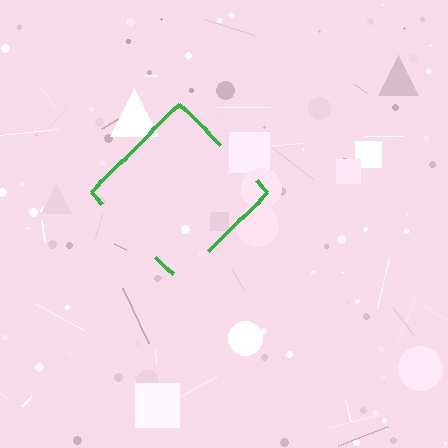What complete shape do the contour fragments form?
The contour fragments form a diamond.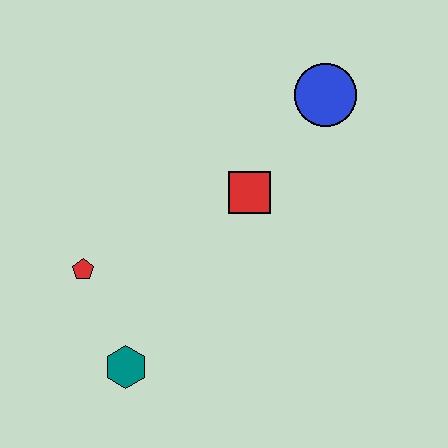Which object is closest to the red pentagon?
The teal hexagon is closest to the red pentagon.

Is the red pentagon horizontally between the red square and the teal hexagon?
No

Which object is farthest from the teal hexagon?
The blue circle is farthest from the teal hexagon.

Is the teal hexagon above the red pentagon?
No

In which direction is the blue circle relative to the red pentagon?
The blue circle is to the right of the red pentagon.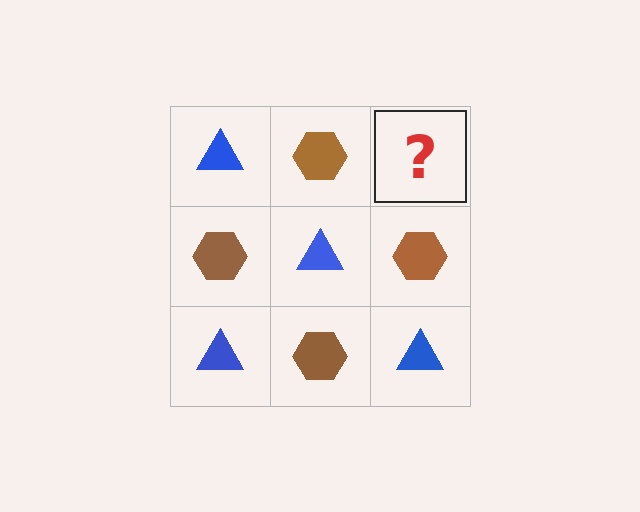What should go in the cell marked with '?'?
The missing cell should contain a blue triangle.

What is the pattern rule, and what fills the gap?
The rule is that it alternates blue triangle and brown hexagon in a checkerboard pattern. The gap should be filled with a blue triangle.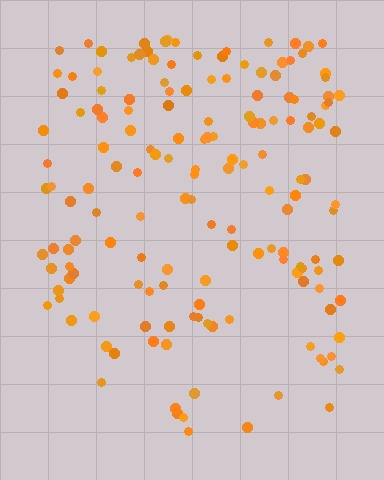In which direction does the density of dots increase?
From bottom to top, with the top side densest.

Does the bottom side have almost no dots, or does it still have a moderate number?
Still a moderate number, just noticeably fewer than the top.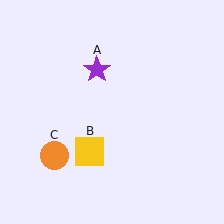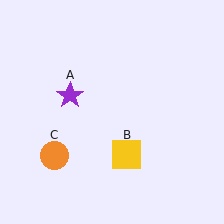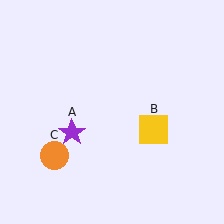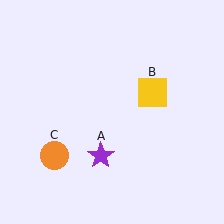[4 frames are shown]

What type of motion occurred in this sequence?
The purple star (object A), yellow square (object B) rotated counterclockwise around the center of the scene.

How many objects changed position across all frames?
2 objects changed position: purple star (object A), yellow square (object B).